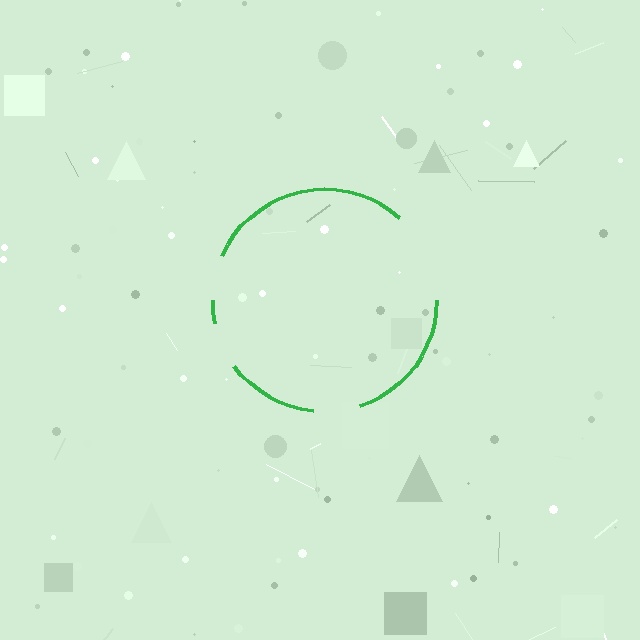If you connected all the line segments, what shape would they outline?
They would outline a circle.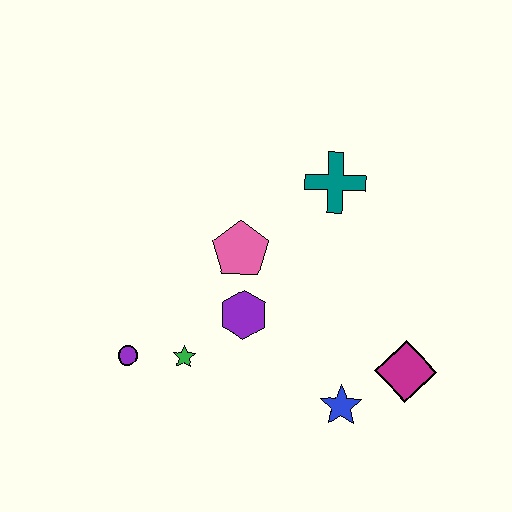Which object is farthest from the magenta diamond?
The purple circle is farthest from the magenta diamond.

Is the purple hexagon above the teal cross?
No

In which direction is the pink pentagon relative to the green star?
The pink pentagon is above the green star.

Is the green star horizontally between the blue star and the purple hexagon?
No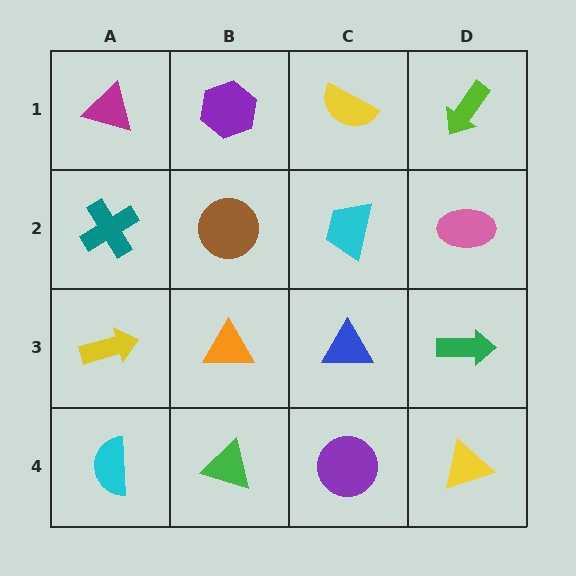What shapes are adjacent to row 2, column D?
A lime arrow (row 1, column D), a green arrow (row 3, column D), a cyan trapezoid (row 2, column C).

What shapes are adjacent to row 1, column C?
A cyan trapezoid (row 2, column C), a purple hexagon (row 1, column B), a lime arrow (row 1, column D).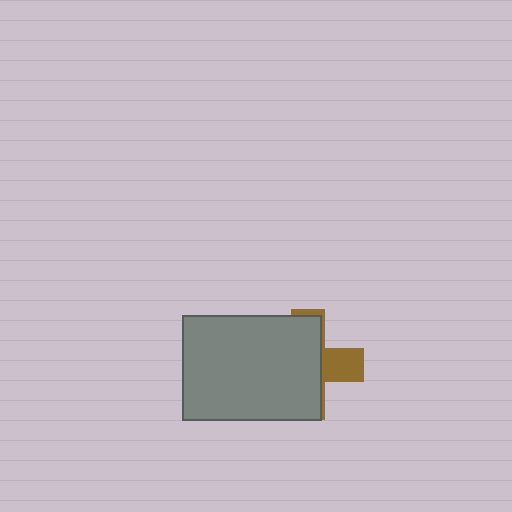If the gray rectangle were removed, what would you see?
You would see the complete brown cross.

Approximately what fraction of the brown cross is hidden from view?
Roughly 70% of the brown cross is hidden behind the gray rectangle.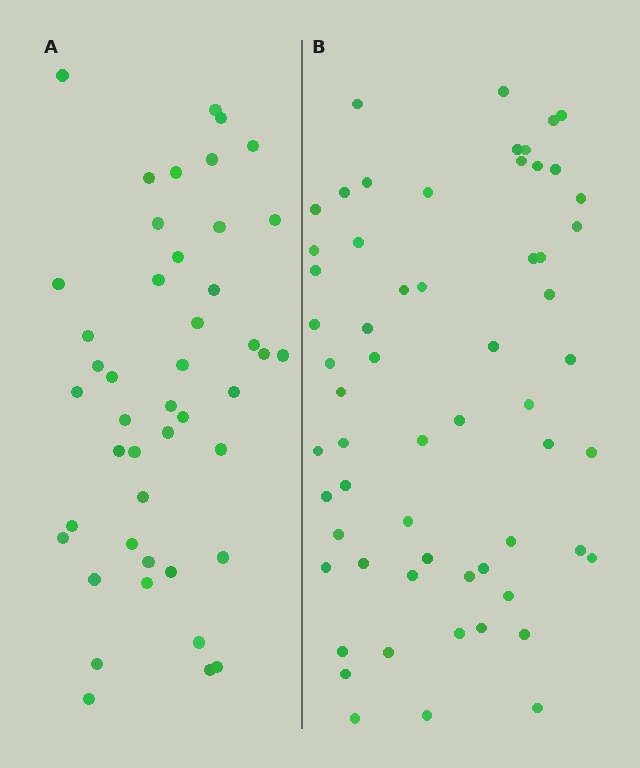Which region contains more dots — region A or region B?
Region B (the right region) has more dots.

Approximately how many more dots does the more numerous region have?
Region B has approximately 15 more dots than region A.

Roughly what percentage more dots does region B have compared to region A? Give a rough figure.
About 35% more.